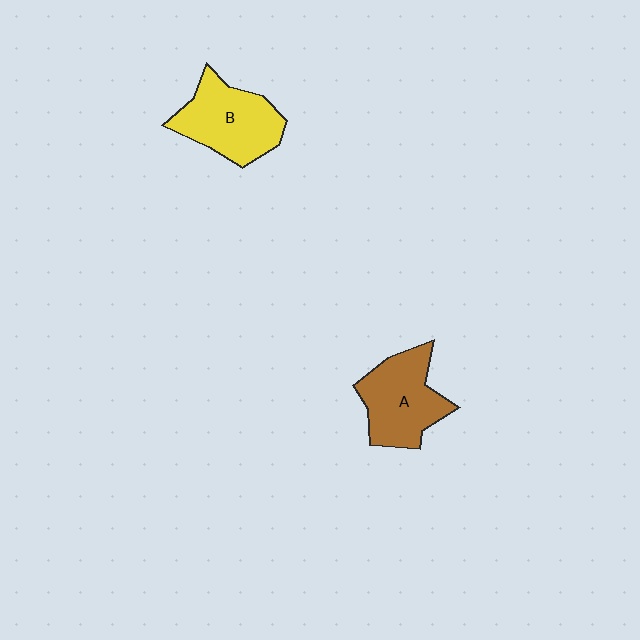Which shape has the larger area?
Shape B (yellow).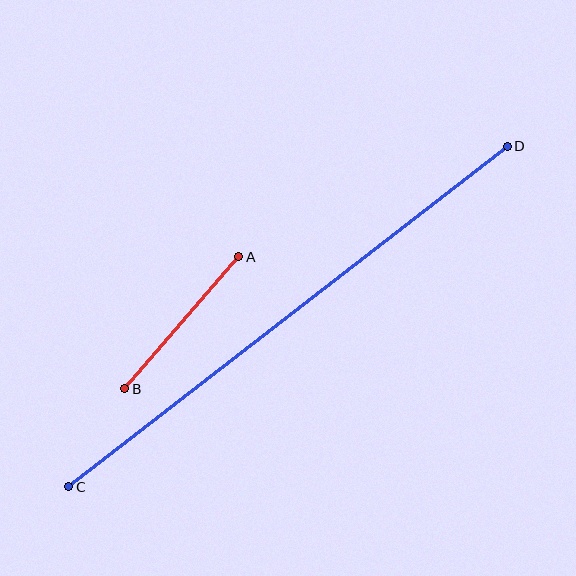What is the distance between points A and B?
The distance is approximately 175 pixels.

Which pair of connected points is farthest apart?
Points C and D are farthest apart.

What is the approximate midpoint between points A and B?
The midpoint is at approximately (182, 323) pixels.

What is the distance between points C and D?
The distance is approximately 555 pixels.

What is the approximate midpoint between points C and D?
The midpoint is at approximately (288, 316) pixels.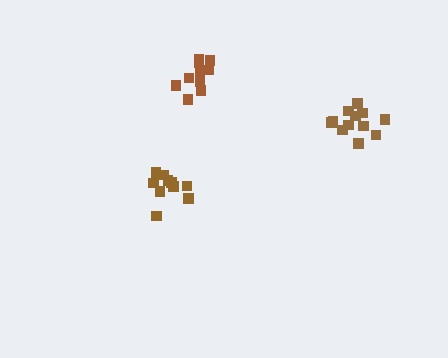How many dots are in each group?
Group 1: 10 dots, Group 2: 12 dots, Group 3: 10 dots (32 total).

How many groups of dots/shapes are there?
There are 3 groups.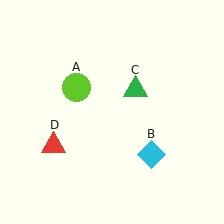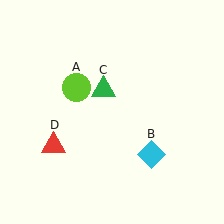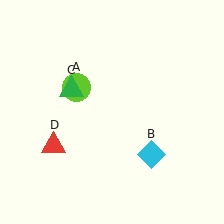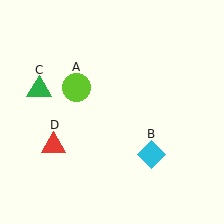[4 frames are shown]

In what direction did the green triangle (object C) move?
The green triangle (object C) moved left.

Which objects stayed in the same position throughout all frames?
Lime circle (object A) and cyan diamond (object B) and red triangle (object D) remained stationary.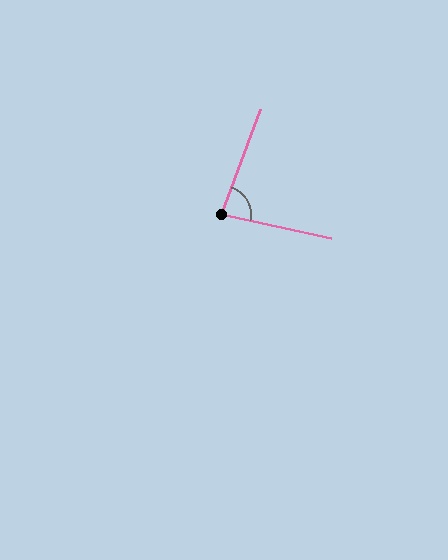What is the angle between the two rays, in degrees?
Approximately 82 degrees.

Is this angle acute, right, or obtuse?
It is acute.